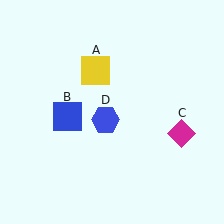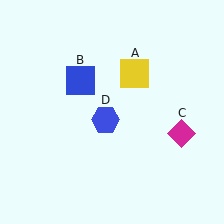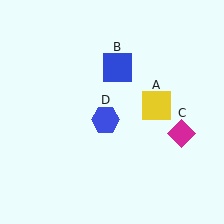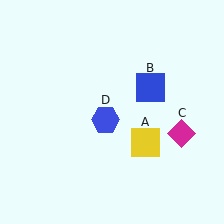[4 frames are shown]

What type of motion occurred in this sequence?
The yellow square (object A), blue square (object B) rotated clockwise around the center of the scene.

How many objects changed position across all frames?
2 objects changed position: yellow square (object A), blue square (object B).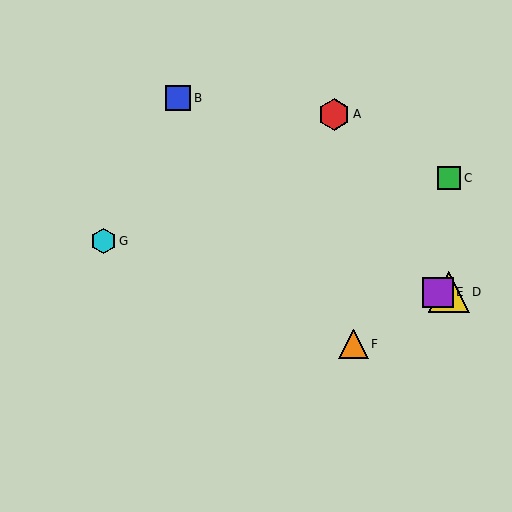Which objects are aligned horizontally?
Objects D, E are aligned horizontally.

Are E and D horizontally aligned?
Yes, both are at y≈292.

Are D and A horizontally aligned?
No, D is at y≈292 and A is at y≈114.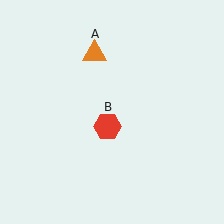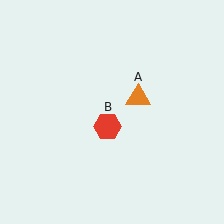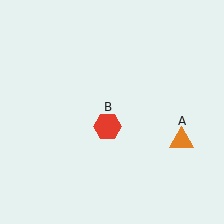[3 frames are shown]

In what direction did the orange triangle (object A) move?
The orange triangle (object A) moved down and to the right.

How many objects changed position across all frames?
1 object changed position: orange triangle (object A).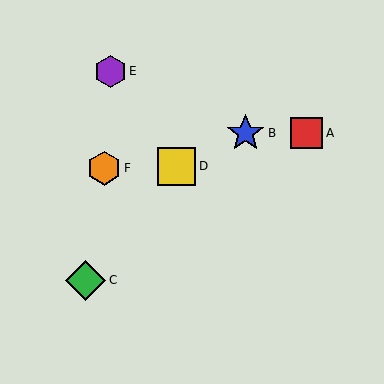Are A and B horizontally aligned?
Yes, both are at y≈133.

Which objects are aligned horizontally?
Objects A, B are aligned horizontally.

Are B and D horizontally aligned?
No, B is at y≈133 and D is at y≈166.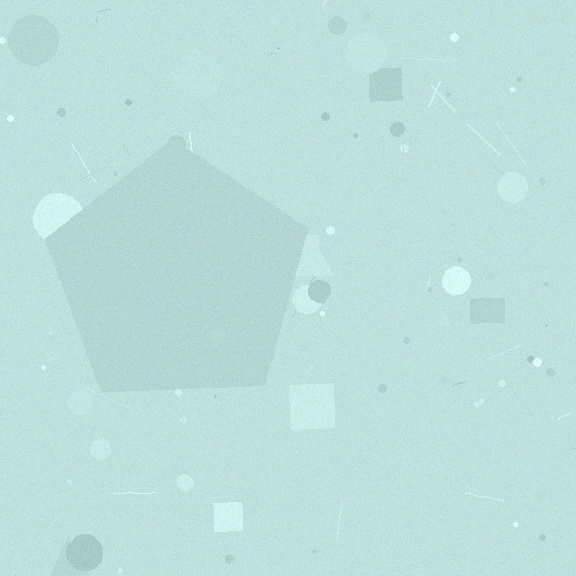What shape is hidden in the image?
A pentagon is hidden in the image.